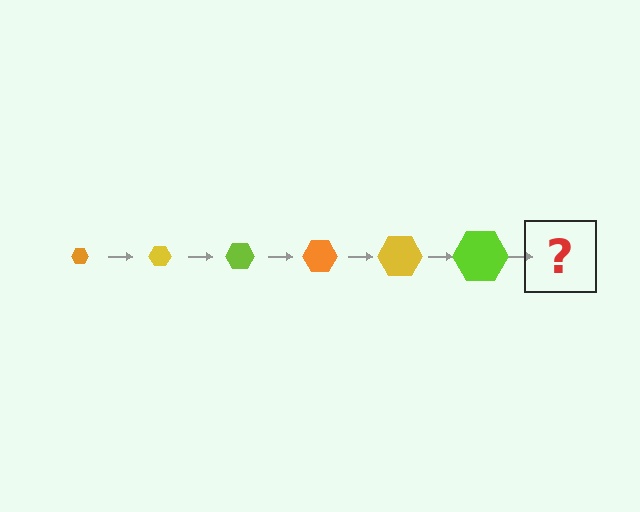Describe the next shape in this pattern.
It should be an orange hexagon, larger than the previous one.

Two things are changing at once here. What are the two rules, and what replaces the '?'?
The two rules are that the hexagon grows larger each step and the color cycles through orange, yellow, and lime. The '?' should be an orange hexagon, larger than the previous one.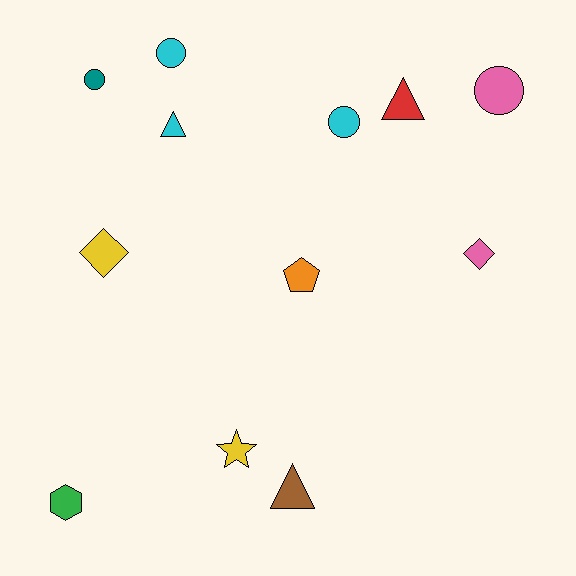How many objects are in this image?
There are 12 objects.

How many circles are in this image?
There are 4 circles.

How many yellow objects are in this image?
There are 2 yellow objects.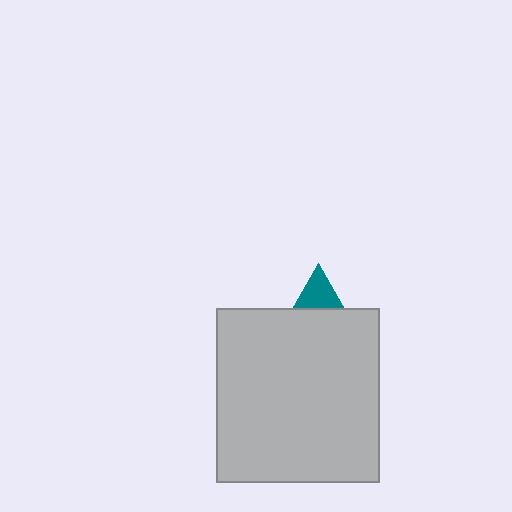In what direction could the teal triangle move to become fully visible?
The teal triangle could move up. That would shift it out from behind the light gray rectangle entirely.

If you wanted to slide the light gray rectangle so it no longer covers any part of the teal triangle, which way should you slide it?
Slide it down — that is the most direct way to separate the two shapes.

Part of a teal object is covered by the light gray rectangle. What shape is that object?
It is a triangle.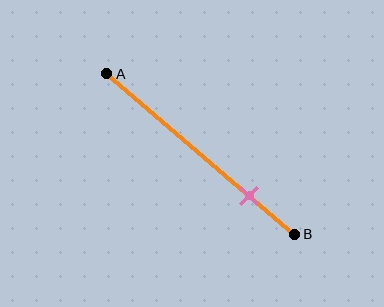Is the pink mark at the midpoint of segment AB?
No, the mark is at about 75% from A, not at the 50% midpoint.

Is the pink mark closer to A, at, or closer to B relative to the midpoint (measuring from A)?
The pink mark is closer to point B than the midpoint of segment AB.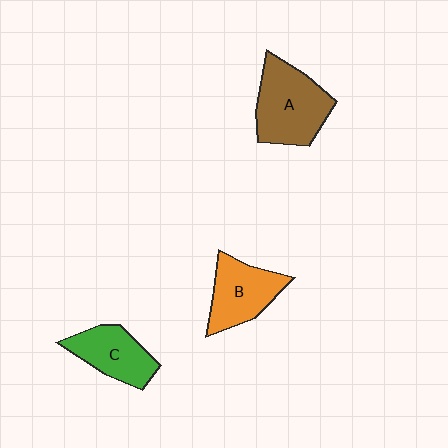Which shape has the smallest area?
Shape C (green).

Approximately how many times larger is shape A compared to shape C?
Approximately 1.4 times.